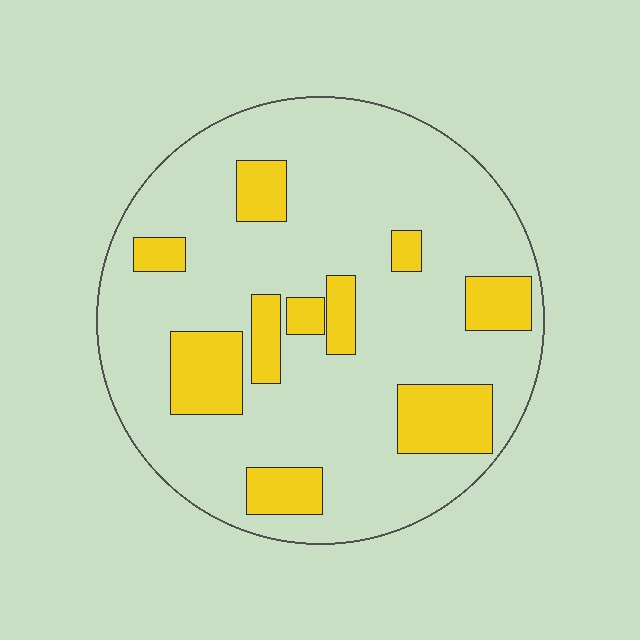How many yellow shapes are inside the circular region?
10.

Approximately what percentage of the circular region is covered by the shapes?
Approximately 20%.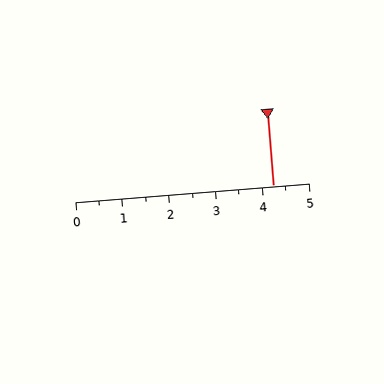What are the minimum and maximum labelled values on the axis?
The axis runs from 0 to 5.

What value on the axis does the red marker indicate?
The marker indicates approximately 4.2.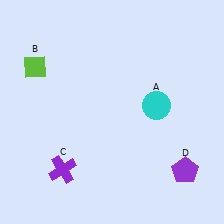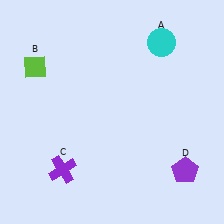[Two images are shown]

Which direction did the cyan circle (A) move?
The cyan circle (A) moved up.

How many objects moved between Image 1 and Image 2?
1 object moved between the two images.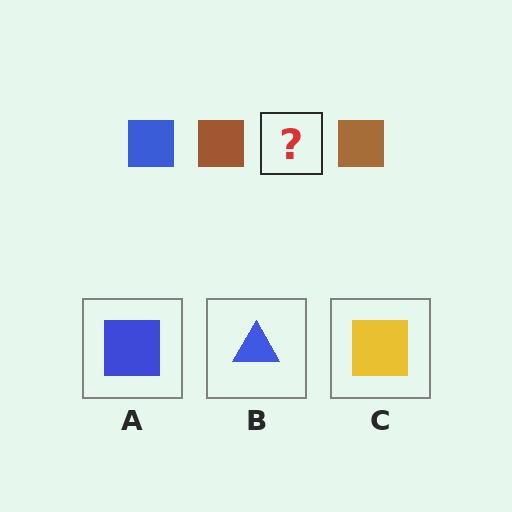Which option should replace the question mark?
Option A.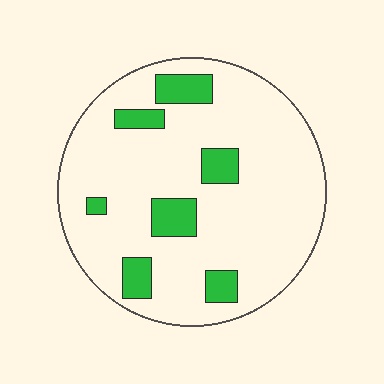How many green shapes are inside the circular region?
7.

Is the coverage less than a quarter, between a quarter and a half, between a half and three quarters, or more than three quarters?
Less than a quarter.